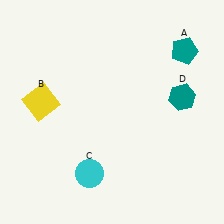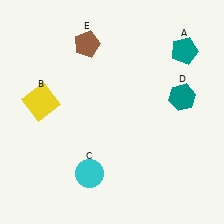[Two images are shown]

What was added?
A brown pentagon (E) was added in Image 2.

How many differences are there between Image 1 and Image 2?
There is 1 difference between the two images.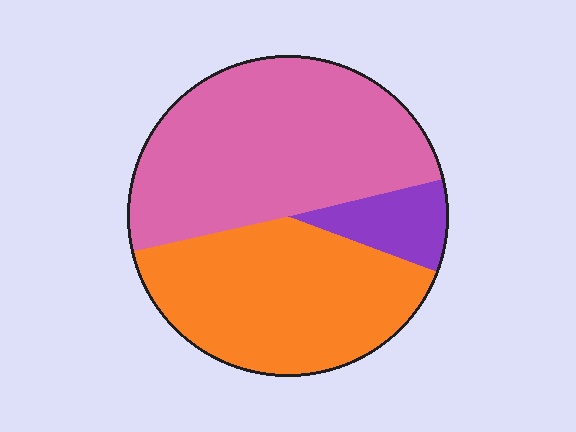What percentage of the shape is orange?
Orange covers around 40% of the shape.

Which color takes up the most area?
Pink, at roughly 50%.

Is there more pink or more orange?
Pink.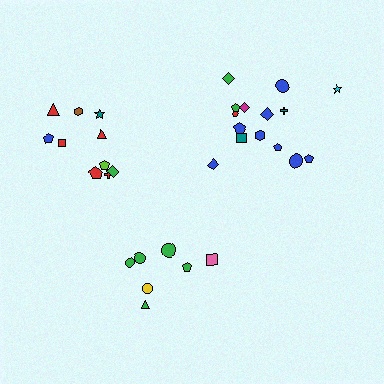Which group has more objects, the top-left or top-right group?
The top-right group.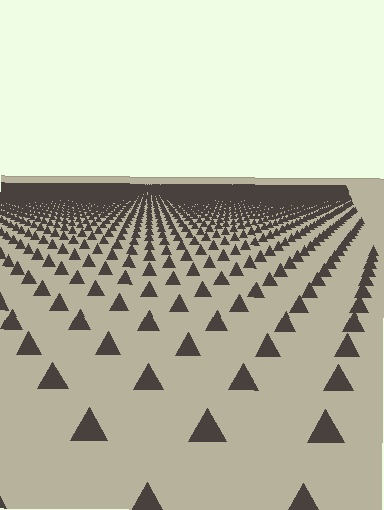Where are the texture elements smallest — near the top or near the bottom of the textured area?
Near the top.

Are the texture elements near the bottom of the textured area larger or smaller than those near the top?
Larger. Near the bottom, elements are closer to the viewer and appear at a bigger on-screen size.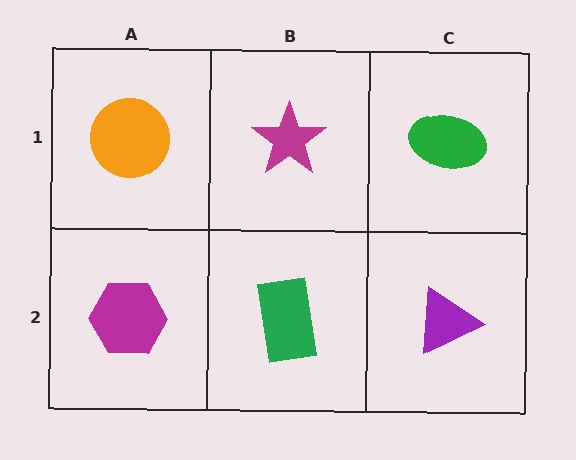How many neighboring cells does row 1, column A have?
2.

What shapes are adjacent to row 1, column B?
A green rectangle (row 2, column B), an orange circle (row 1, column A), a green ellipse (row 1, column C).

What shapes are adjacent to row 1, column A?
A magenta hexagon (row 2, column A), a magenta star (row 1, column B).